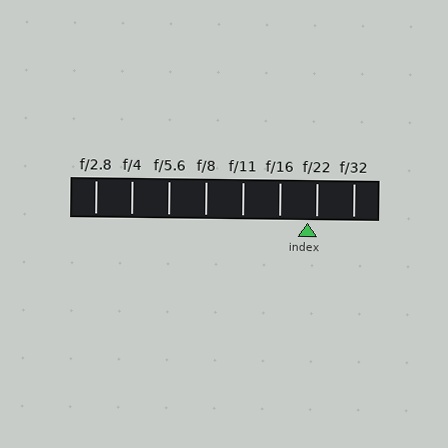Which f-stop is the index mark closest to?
The index mark is closest to f/22.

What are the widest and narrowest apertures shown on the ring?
The widest aperture shown is f/2.8 and the narrowest is f/32.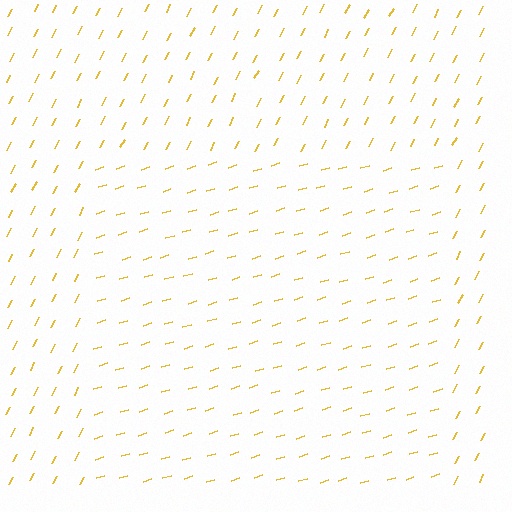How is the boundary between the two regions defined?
The boundary is defined purely by a change in line orientation (approximately 45 degrees difference). All lines are the same color and thickness.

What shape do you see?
I see a rectangle.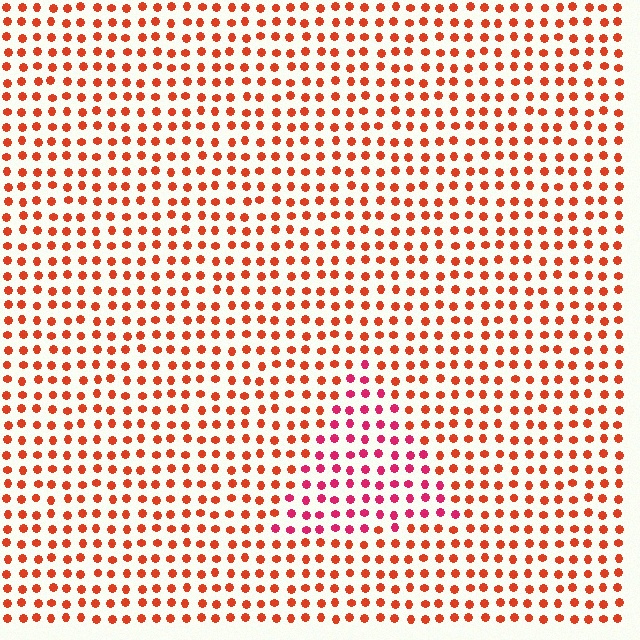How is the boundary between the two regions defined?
The boundary is defined purely by a slight shift in hue (about 34 degrees). Spacing, size, and orientation are identical on both sides.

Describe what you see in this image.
The image is filled with small red elements in a uniform arrangement. A triangle-shaped region is visible where the elements are tinted to a slightly different hue, forming a subtle color boundary.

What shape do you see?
I see a triangle.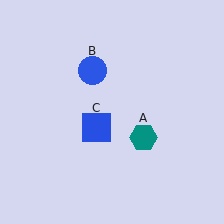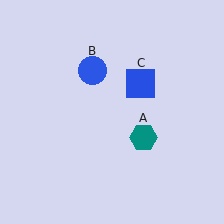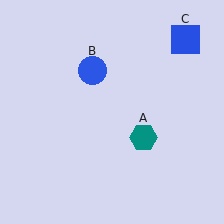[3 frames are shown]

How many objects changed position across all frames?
1 object changed position: blue square (object C).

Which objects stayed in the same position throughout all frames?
Teal hexagon (object A) and blue circle (object B) remained stationary.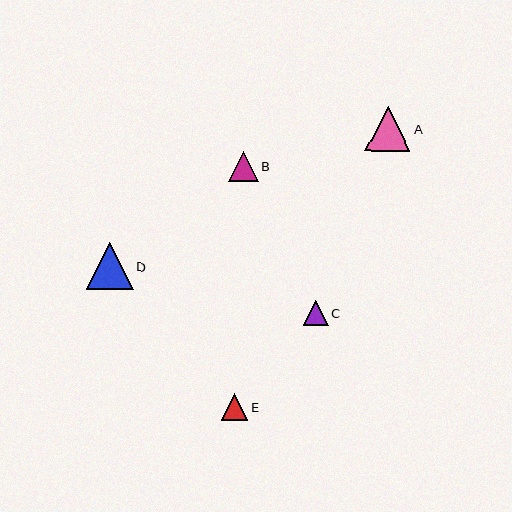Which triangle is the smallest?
Triangle C is the smallest with a size of approximately 25 pixels.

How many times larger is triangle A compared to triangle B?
Triangle A is approximately 1.5 times the size of triangle B.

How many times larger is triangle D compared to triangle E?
Triangle D is approximately 1.7 times the size of triangle E.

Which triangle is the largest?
Triangle D is the largest with a size of approximately 47 pixels.